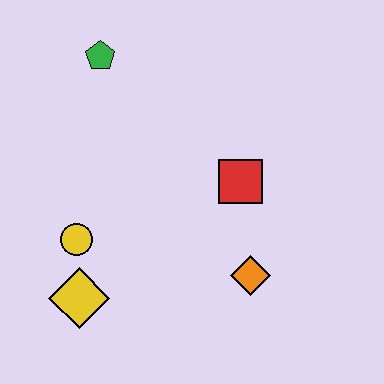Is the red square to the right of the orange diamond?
No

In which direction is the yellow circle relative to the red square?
The yellow circle is to the left of the red square.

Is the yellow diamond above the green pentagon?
No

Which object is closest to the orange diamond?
The red square is closest to the orange diamond.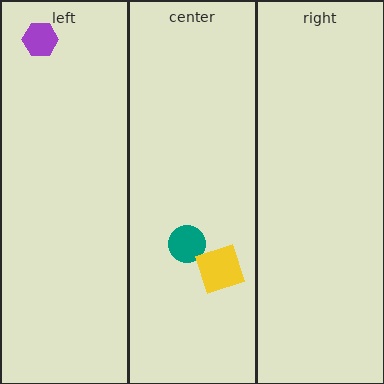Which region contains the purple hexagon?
The left region.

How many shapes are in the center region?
2.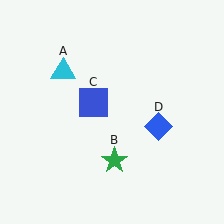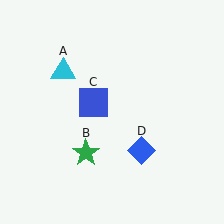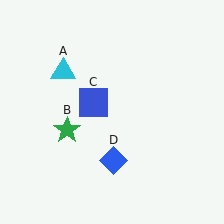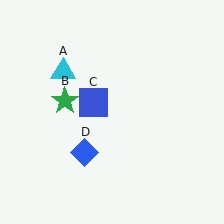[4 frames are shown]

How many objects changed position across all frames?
2 objects changed position: green star (object B), blue diamond (object D).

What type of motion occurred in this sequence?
The green star (object B), blue diamond (object D) rotated clockwise around the center of the scene.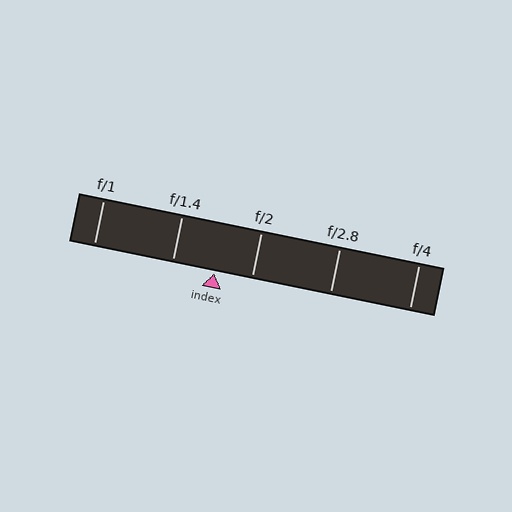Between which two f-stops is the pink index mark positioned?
The index mark is between f/1.4 and f/2.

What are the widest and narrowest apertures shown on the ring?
The widest aperture shown is f/1 and the narrowest is f/4.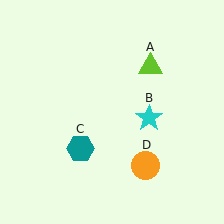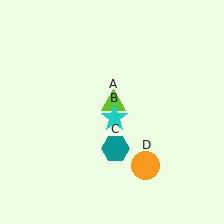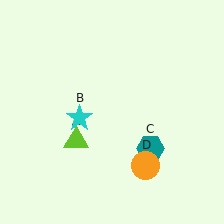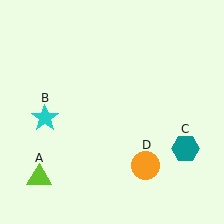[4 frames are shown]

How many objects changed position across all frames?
3 objects changed position: lime triangle (object A), cyan star (object B), teal hexagon (object C).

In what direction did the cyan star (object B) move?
The cyan star (object B) moved left.